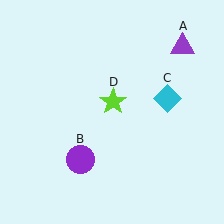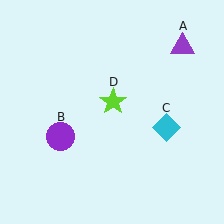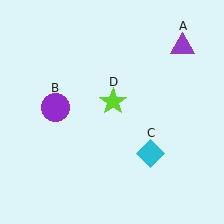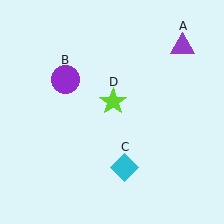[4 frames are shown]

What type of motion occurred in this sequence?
The purple circle (object B), cyan diamond (object C) rotated clockwise around the center of the scene.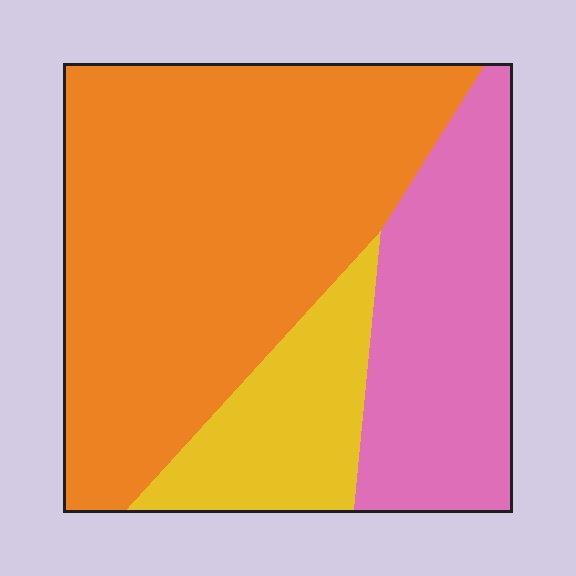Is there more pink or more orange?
Orange.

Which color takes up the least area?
Yellow, at roughly 15%.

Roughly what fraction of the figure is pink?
Pink takes up about one quarter (1/4) of the figure.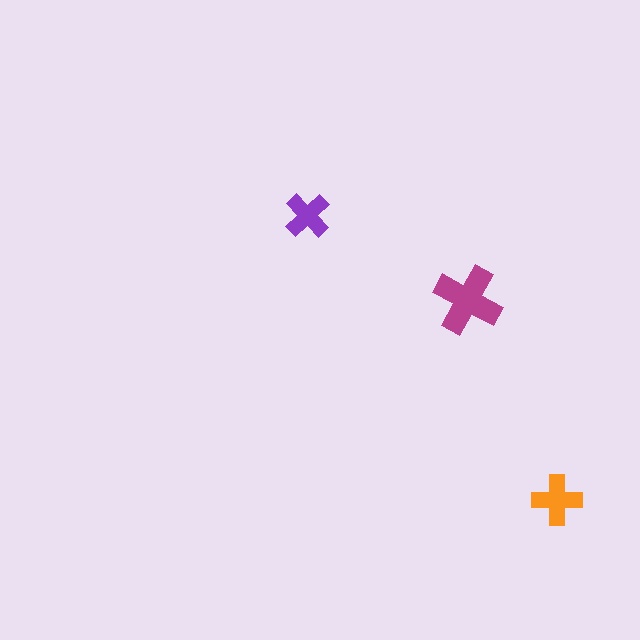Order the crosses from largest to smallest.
the magenta one, the orange one, the purple one.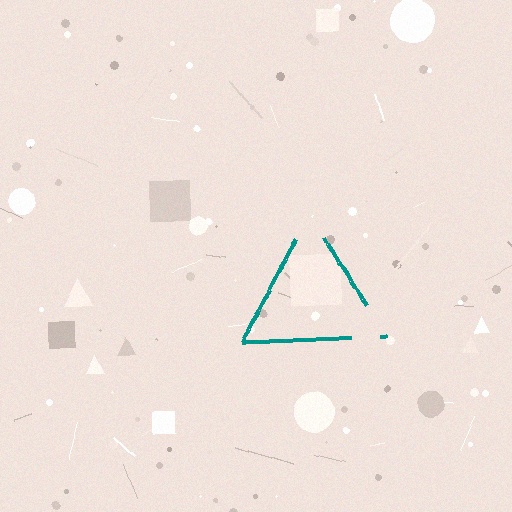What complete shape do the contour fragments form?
The contour fragments form a triangle.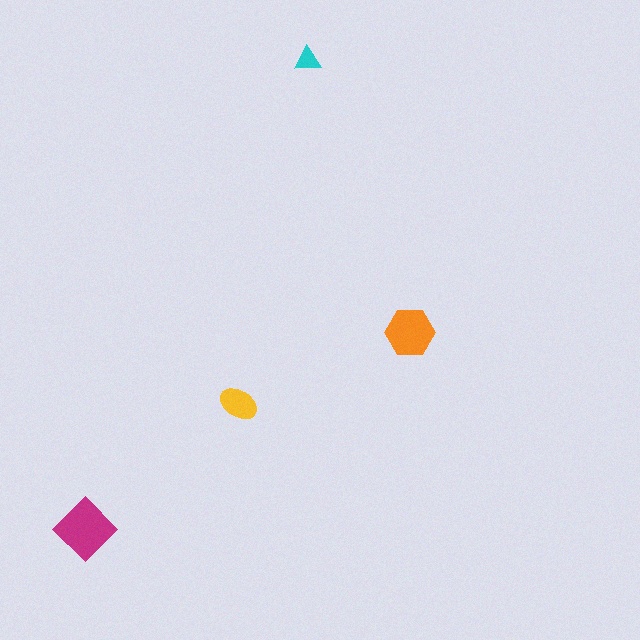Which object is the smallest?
The cyan triangle.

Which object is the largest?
The magenta diamond.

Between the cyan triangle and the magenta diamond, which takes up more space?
The magenta diamond.